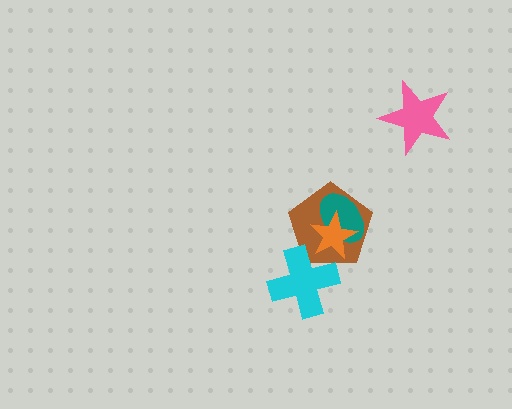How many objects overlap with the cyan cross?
2 objects overlap with the cyan cross.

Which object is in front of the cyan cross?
The orange star is in front of the cyan cross.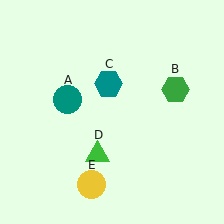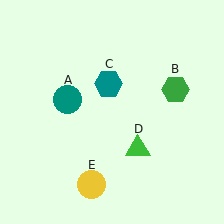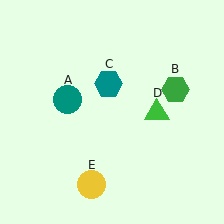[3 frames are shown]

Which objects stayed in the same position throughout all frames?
Teal circle (object A) and green hexagon (object B) and teal hexagon (object C) and yellow circle (object E) remained stationary.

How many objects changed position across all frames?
1 object changed position: green triangle (object D).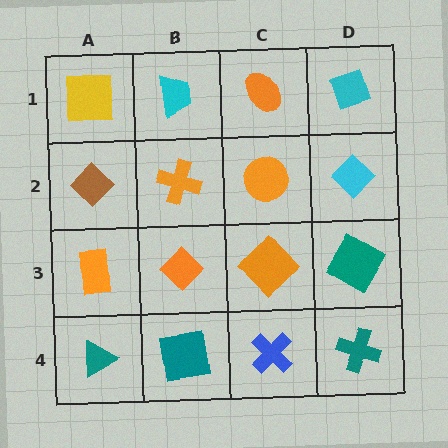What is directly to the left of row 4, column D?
A blue cross.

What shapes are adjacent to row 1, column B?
An orange cross (row 2, column B), a yellow square (row 1, column A), an orange ellipse (row 1, column C).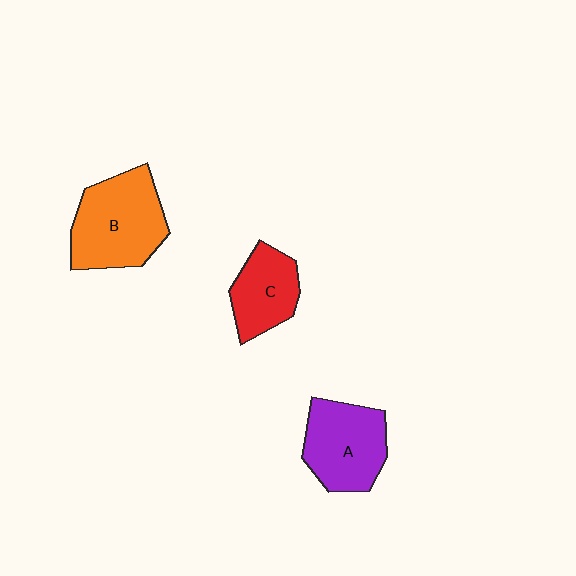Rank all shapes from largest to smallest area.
From largest to smallest: B (orange), A (purple), C (red).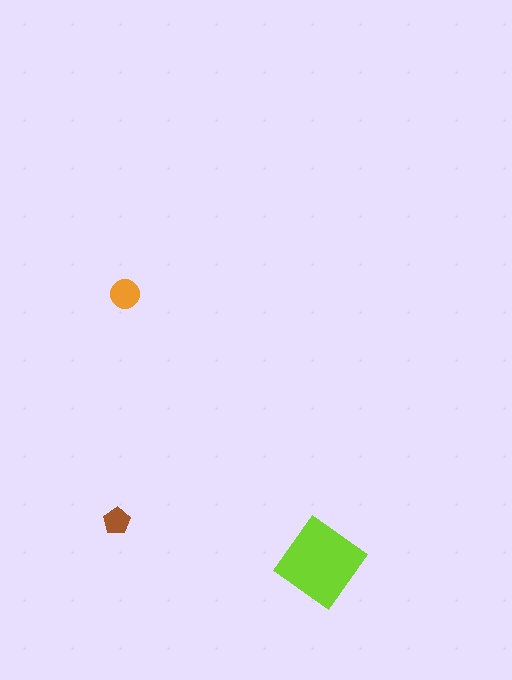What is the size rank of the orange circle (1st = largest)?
2nd.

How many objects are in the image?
There are 3 objects in the image.